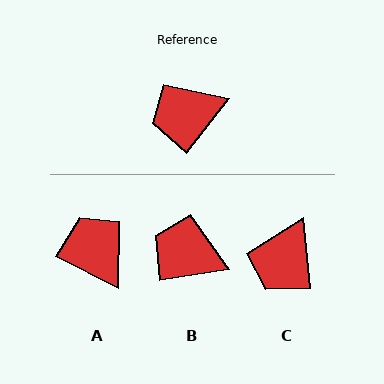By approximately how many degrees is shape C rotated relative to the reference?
Approximately 44 degrees counter-clockwise.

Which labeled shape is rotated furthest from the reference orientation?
A, about 79 degrees away.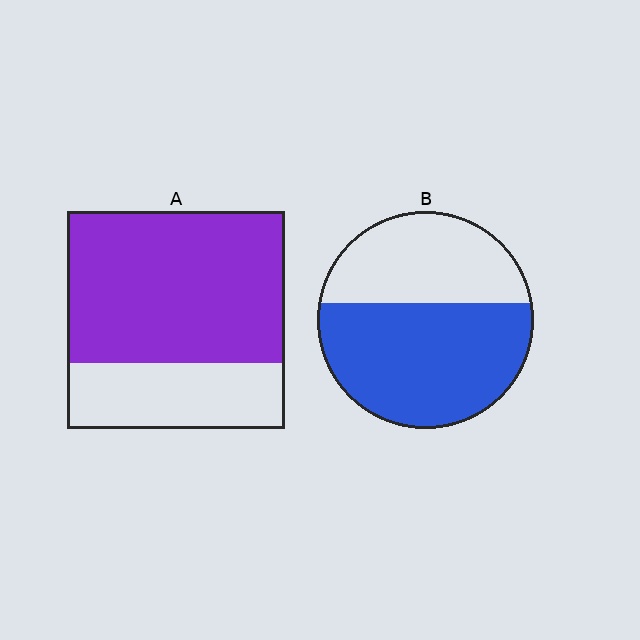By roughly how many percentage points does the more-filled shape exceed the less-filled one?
By roughly 10 percentage points (A over B).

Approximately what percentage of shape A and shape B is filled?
A is approximately 70% and B is approximately 60%.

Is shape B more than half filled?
Yes.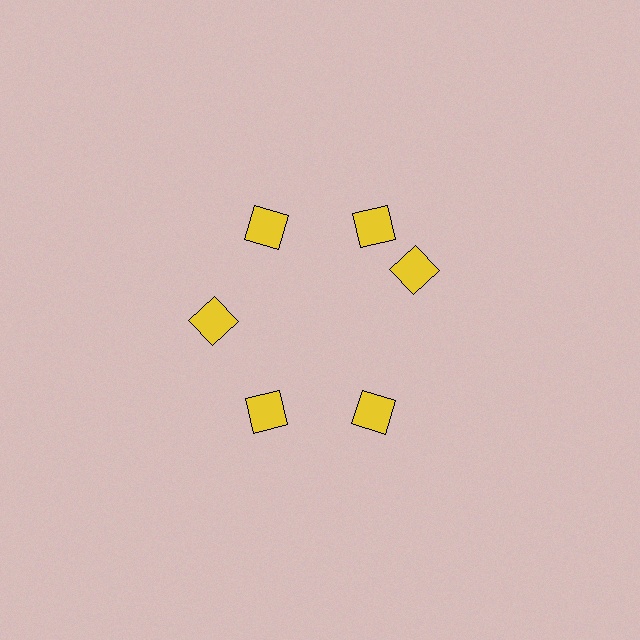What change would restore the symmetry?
The symmetry would be restored by rotating it back into even spacing with its neighbors so that all 6 diamonds sit at equal angles and equal distance from the center.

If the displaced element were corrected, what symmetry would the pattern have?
It would have 6-fold rotational symmetry — the pattern would map onto itself every 60 degrees.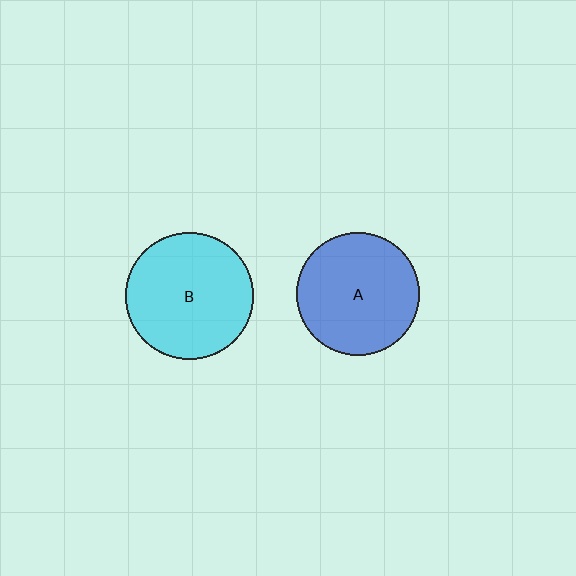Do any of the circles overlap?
No, none of the circles overlap.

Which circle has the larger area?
Circle B (cyan).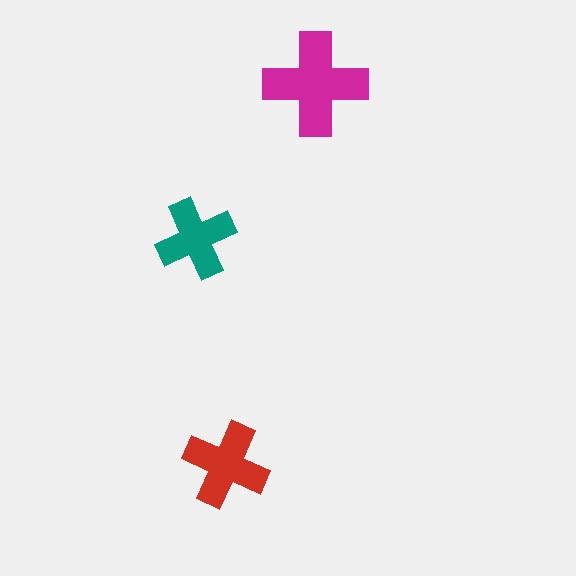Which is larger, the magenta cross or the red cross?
The magenta one.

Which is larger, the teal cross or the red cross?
The red one.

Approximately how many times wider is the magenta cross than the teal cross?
About 1.5 times wider.